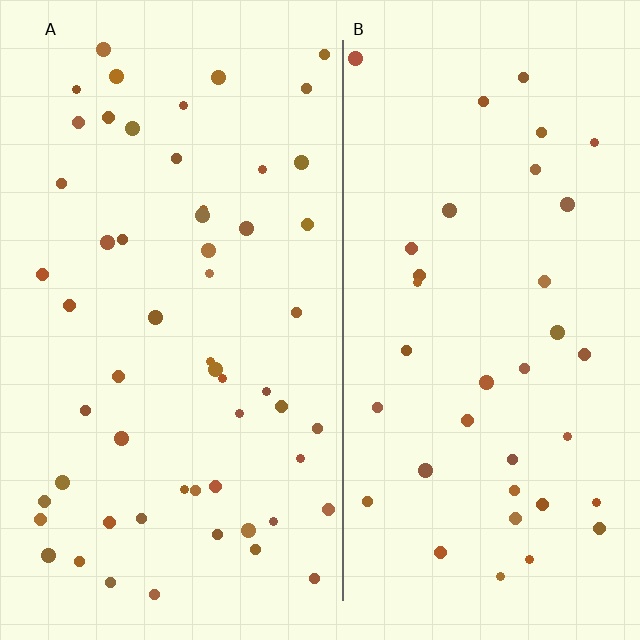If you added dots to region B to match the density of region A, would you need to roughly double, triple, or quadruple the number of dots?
Approximately double.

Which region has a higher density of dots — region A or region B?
A (the left).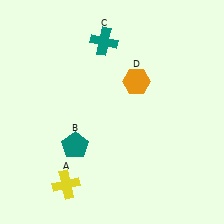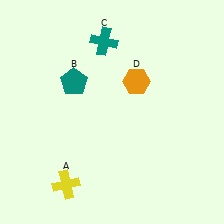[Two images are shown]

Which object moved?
The teal pentagon (B) moved up.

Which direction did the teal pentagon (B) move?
The teal pentagon (B) moved up.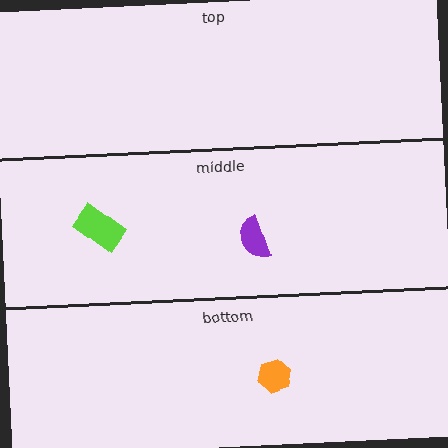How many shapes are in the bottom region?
1.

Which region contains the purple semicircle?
The middle region.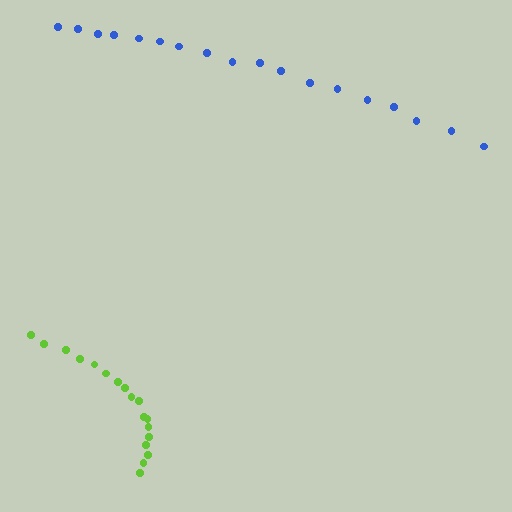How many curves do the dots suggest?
There are 2 distinct paths.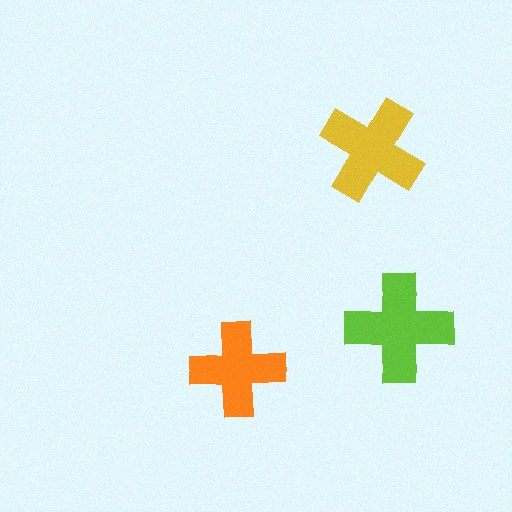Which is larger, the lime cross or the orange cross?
The lime one.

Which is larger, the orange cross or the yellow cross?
The yellow one.